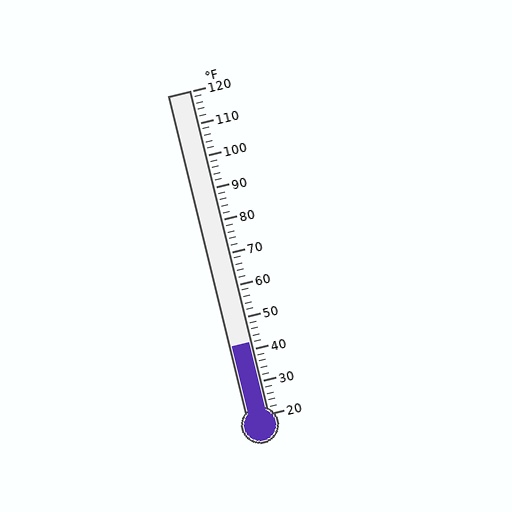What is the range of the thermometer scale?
The thermometer scale ranges from 20°F to 120°F.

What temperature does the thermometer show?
The thermometer shows approximately 42°F.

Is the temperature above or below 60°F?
The temperature is below 60°F.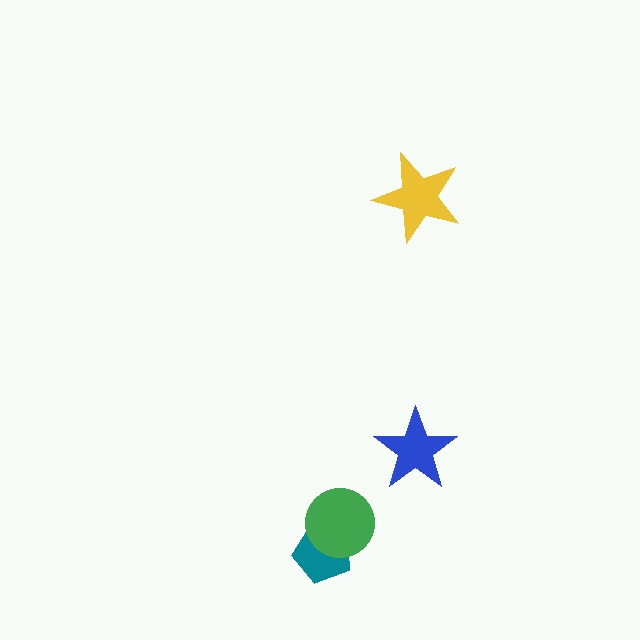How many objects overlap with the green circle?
1 object overlaps with the green circle.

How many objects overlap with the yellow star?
0 objects overlap with the yellow star.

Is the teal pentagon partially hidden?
Yes, it is partially covered by another shape.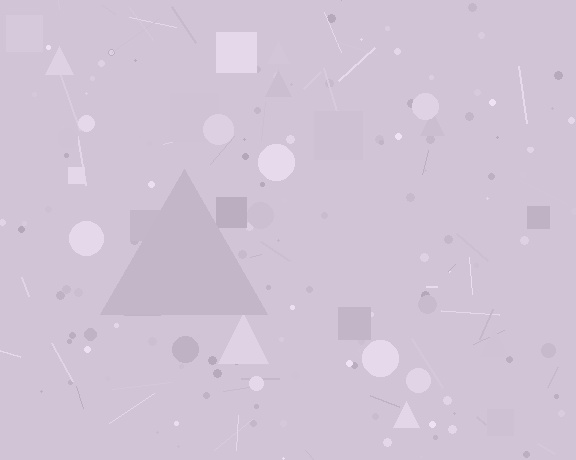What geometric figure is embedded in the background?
A triangle is embedded in the background.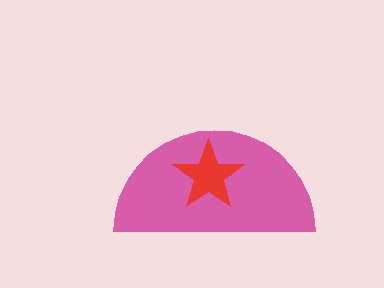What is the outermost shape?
The pink semicircle.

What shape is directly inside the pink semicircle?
The red star.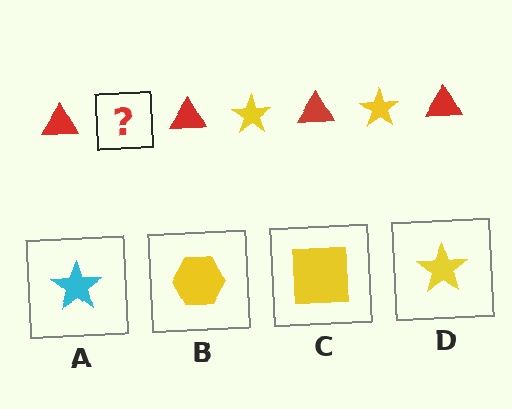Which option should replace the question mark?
Option D.